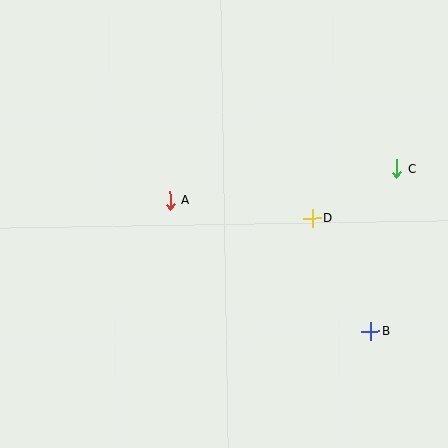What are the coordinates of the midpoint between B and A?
The midpoint between B and A is at (270, 266).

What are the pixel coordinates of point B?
Point B is at (371, 331).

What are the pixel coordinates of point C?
Point C is at (397, 169).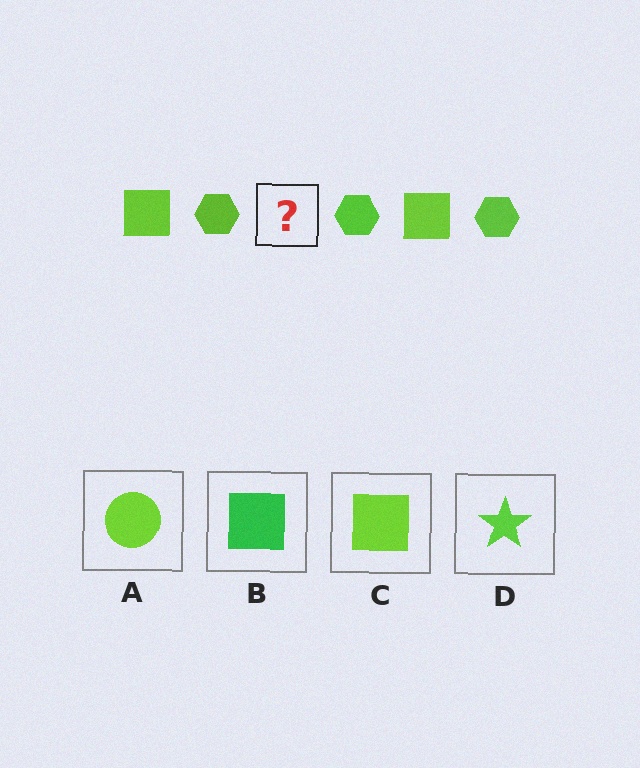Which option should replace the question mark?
Option C.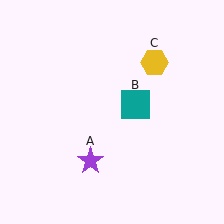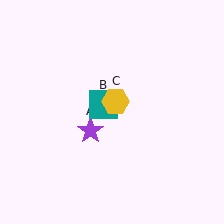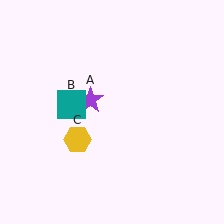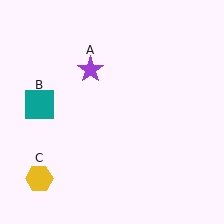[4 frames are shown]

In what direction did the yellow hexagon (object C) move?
The yellow hexagon (object C) moved down and to the left.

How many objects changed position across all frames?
3 objects changed position: purple star (object A), teal square (object B), yellow hexagon (object C).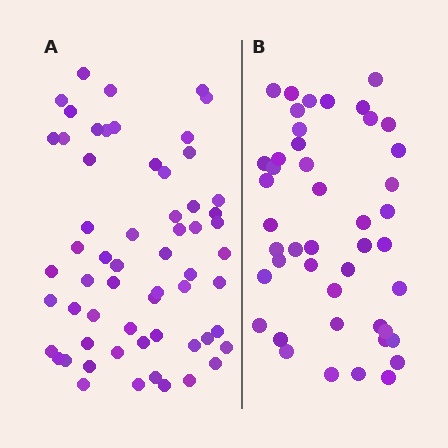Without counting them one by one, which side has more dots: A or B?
Region A (the left region) has more dots.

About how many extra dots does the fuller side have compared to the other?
Region A has approximately 15 more dots than region B.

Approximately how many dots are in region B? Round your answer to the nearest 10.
About 40 dots. (The exact count is 45, which rounds to 40.)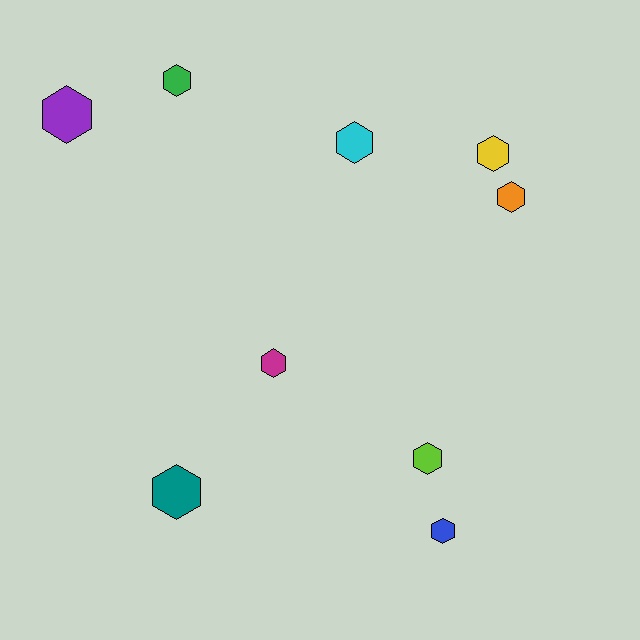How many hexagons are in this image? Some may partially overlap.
There are 9 hexagons.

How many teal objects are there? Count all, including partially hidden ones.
There is 1 teal object.